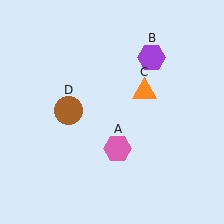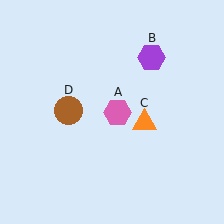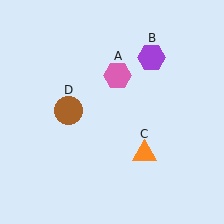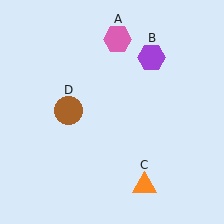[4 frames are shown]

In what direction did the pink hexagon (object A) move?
The pink hexagon (object A) moved up.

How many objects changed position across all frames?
2 objects changed position: pink hexagon (object A), orange triangle (object C).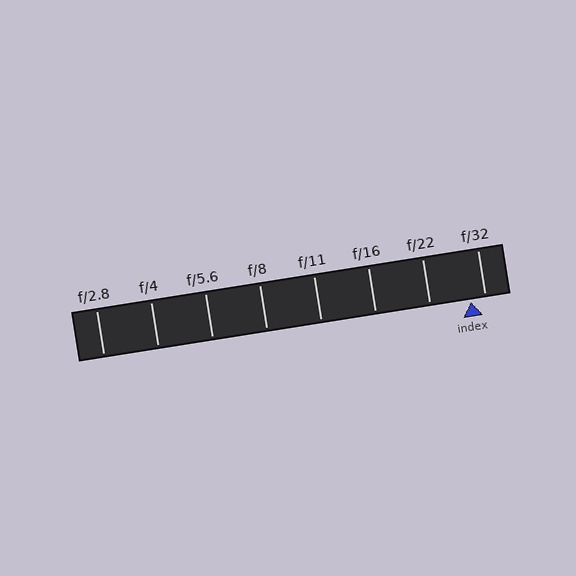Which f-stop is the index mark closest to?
The index mark is closest to f/32.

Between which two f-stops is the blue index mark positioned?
The index mark is between f/22 and f/32.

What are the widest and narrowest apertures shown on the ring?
The widest aperture shown is f/2.8 and the narrowest is f/32.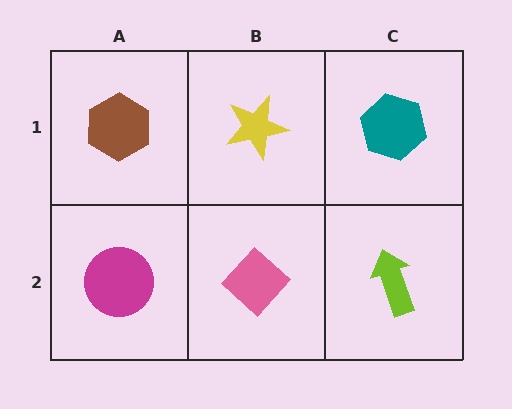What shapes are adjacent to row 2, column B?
A yellow star (row 1, column B), a magenta circle (row 2, column A), a lime arrow (row 2, column C).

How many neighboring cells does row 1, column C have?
2.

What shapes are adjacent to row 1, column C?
A lime arrow (row 2, column C), a yellow star (row 1, column B).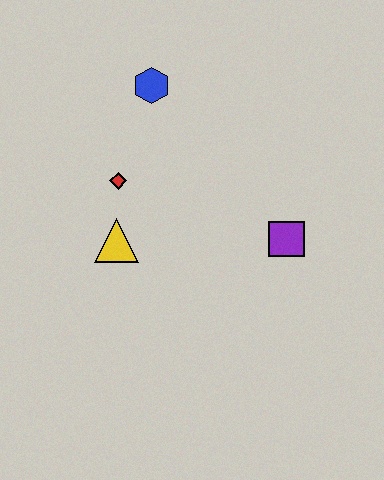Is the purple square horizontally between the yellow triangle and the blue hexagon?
No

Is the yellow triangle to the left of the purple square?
Yes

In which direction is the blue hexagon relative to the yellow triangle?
The blue hexagon is above the yellow triangle.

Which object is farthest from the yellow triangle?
The purple square is farthest from the yellow triangle.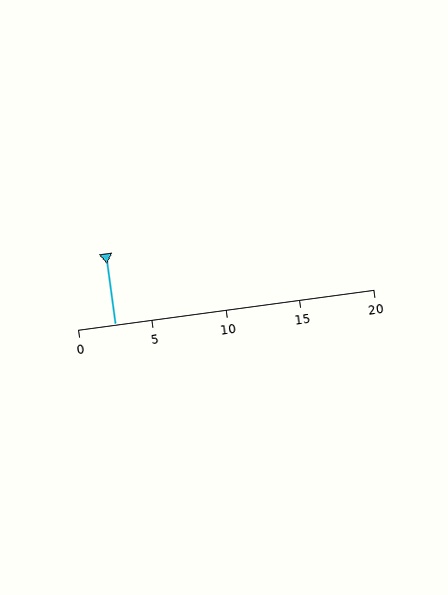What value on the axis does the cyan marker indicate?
The marker indicates approximately 2.5.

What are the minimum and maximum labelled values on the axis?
The axis runs from 0 to 20.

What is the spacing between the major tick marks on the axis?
The major ticks are spaced 5 apart.